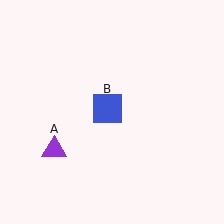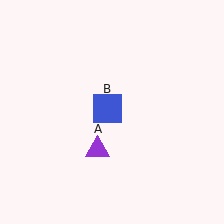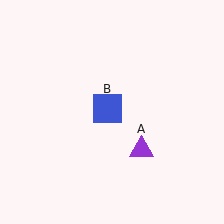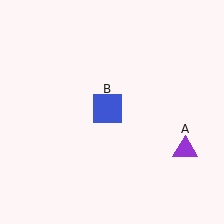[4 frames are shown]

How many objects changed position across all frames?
1 object changed position: purple triangle (object A).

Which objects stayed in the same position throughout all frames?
Blue square (object B) remained stationary.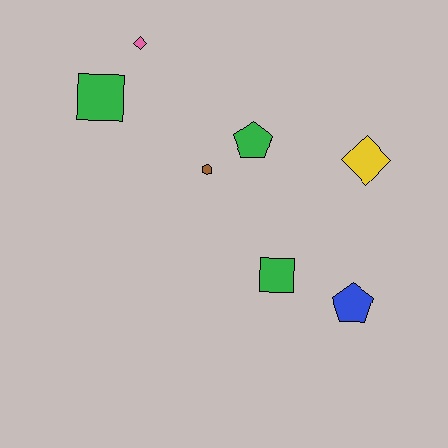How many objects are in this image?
There are 7 objects.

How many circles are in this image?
There are no circles.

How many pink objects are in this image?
There is 1 pink object.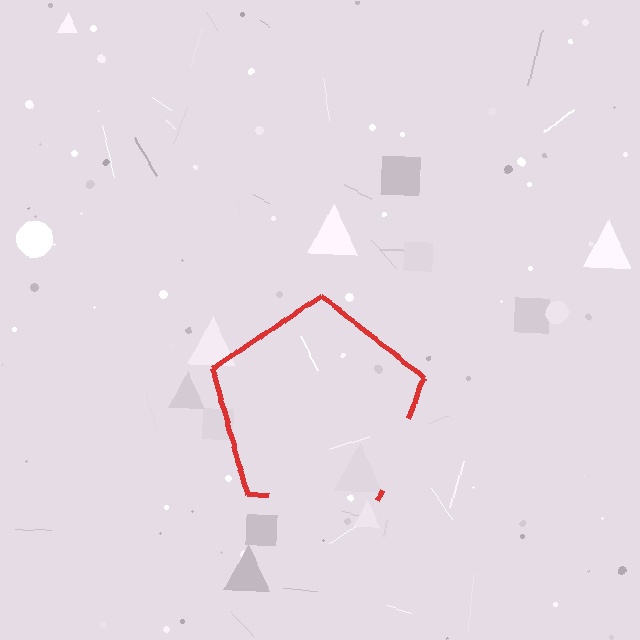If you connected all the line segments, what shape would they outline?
They would outline a pentagon.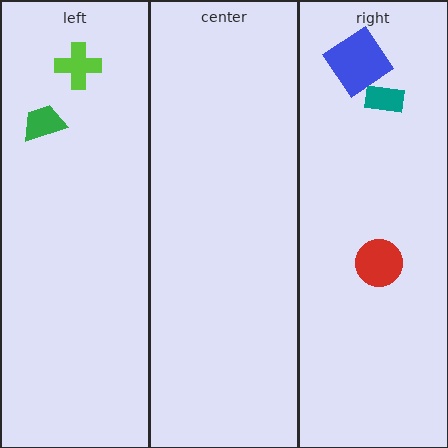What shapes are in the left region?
The green trapezoid, the lime cross.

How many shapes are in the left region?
2.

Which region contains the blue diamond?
The right region.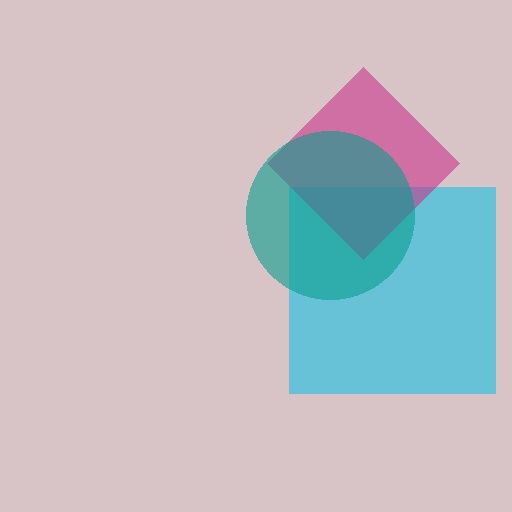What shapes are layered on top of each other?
The layered shapes are: a cyan square, a magenta diamond, a teal circle.